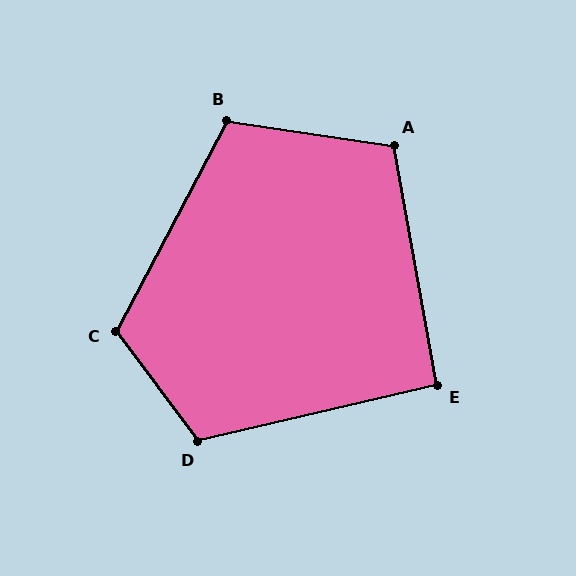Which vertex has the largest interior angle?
C, at approximately 115 degrees.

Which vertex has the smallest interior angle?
E, at approximately 93 degrees.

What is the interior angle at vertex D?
Approximately 114 degrees (obtuse).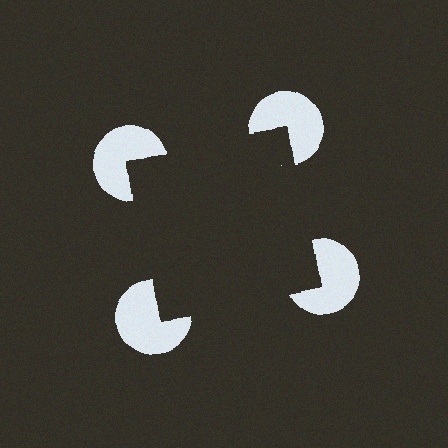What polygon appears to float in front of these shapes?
An illusory square — its edges are inferred from the aligned wedge cuts in the pac-man discs, not physically drawn.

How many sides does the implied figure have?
4 sides.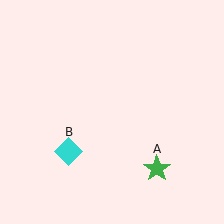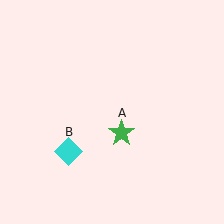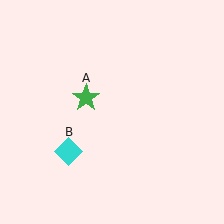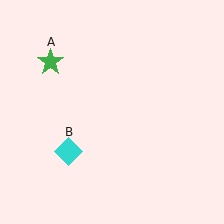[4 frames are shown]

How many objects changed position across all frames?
1 object changed position: green star (object A).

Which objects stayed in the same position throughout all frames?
Cyan diamond (object B) remained stationary.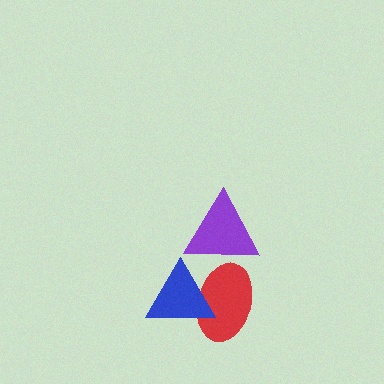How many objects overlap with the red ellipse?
2 objects overlap with the red ellipse.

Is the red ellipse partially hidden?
Yes, it is partially covered by another shape.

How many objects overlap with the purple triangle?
1 object overlaps with the purple triangle.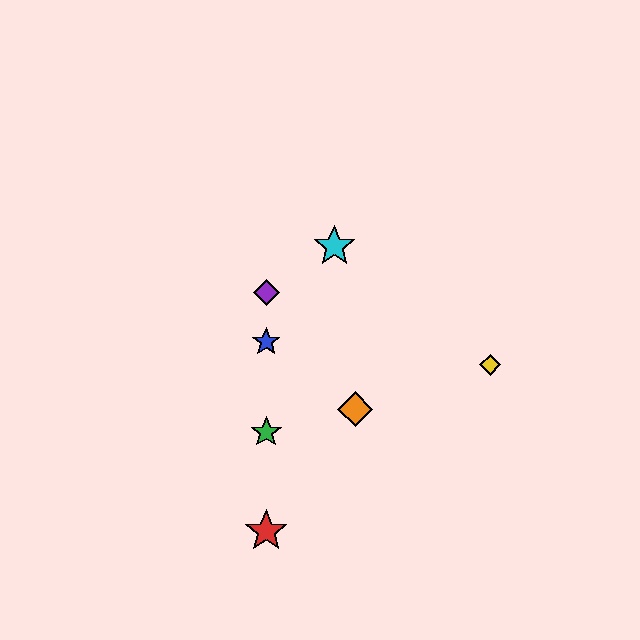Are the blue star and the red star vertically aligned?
Yes, both are at x≈266.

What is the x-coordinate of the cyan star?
The cyan star is at x≈334.